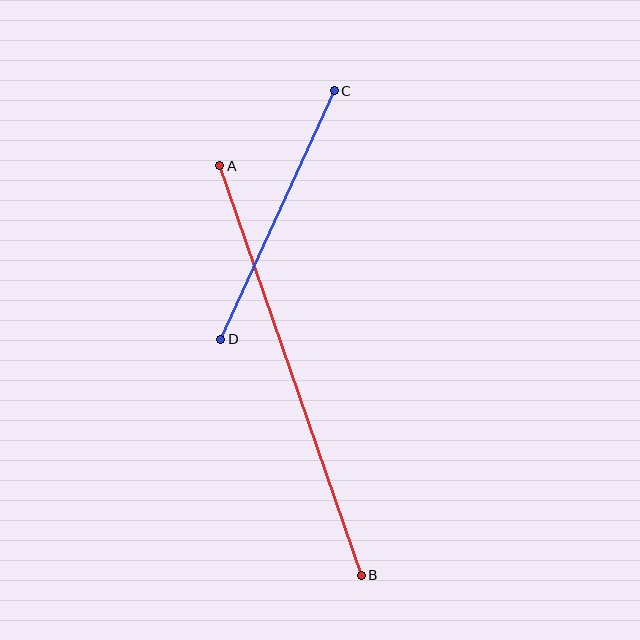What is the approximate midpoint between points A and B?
The midpoint is at approximately (290, 370) pixels.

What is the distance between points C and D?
The distance is approximately 273 pixels.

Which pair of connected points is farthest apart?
Points A and B are farthest apart.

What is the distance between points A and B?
The distance is approximately 433 pixels.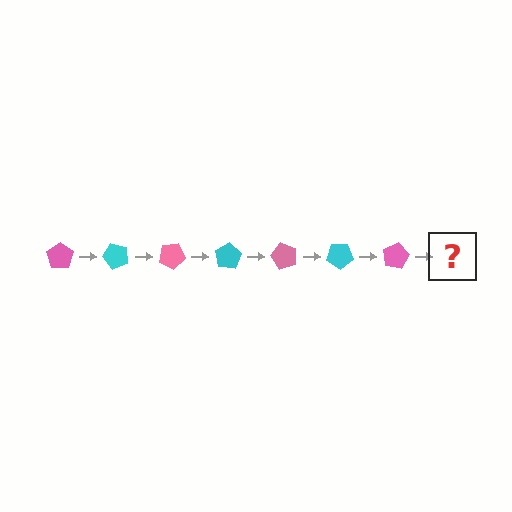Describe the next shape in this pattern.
It should be a cyan pentagon, rotated 350 degrees from the start.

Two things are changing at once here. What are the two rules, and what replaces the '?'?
The two rules are that it rotates 50 degrees each step and the color cycles through pink and cyan. The '?' should be a cyan pentagon, rotated 350 degrees from the start.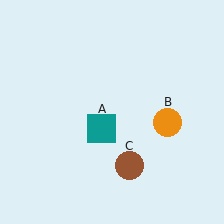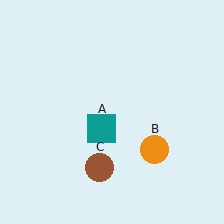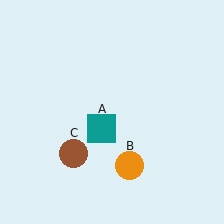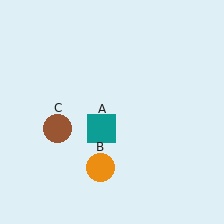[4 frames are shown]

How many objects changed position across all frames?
2 objects changed position: orange circle (object B), brown circle (object C).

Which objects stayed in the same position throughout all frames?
Teal square (object A) remained stationary.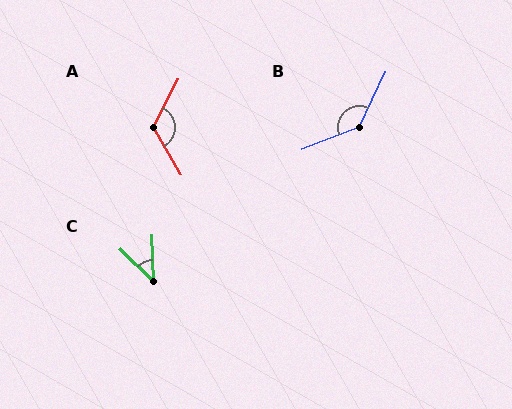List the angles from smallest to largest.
C (44°), A (122°), B (137°).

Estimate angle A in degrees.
Approximately 122 degrees.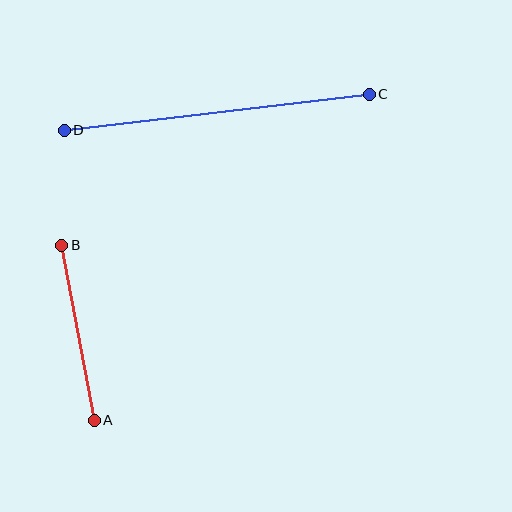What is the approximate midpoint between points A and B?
The midpoint is at approximately (78, 333) pixels.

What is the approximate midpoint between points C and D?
The midpoint is at approximately (217, 112) pixels.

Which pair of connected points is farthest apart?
Points C and D are farthest apart.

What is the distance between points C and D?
The distance is approximately 307 pixels.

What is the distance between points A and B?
The distance is approximately 178 pixels.